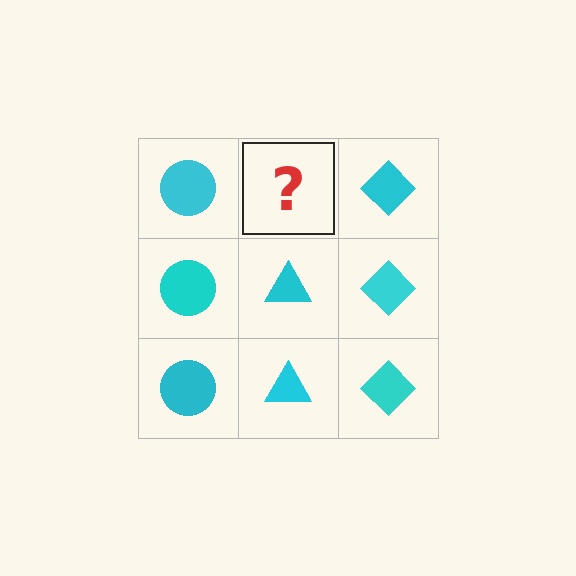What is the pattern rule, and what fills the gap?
The rule is that each column has a consistent shape. The gap should be filled with a cyan triangle.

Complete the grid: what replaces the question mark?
The question mark should be replaced with a cyan triangle.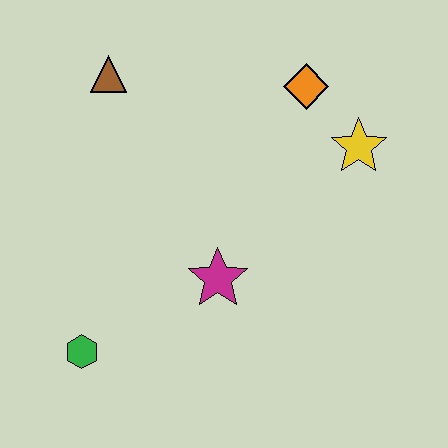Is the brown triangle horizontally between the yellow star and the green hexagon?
Yes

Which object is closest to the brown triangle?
The orange diamond is closest to the brown triangle.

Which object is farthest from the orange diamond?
The green hexagon is farthest from the orange diamond.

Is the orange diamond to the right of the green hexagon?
Yes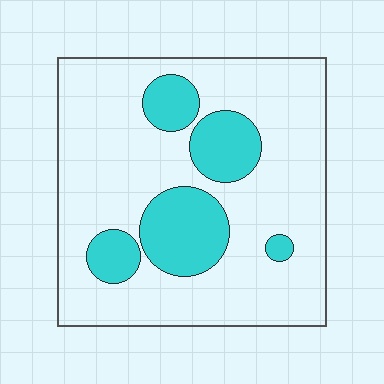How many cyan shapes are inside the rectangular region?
5.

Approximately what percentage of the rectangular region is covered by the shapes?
Approximately 20%.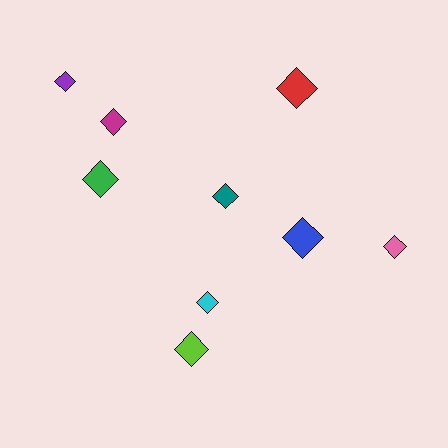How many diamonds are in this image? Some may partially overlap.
There are 9 diamonds.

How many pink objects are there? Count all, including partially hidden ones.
There is 1 pink object.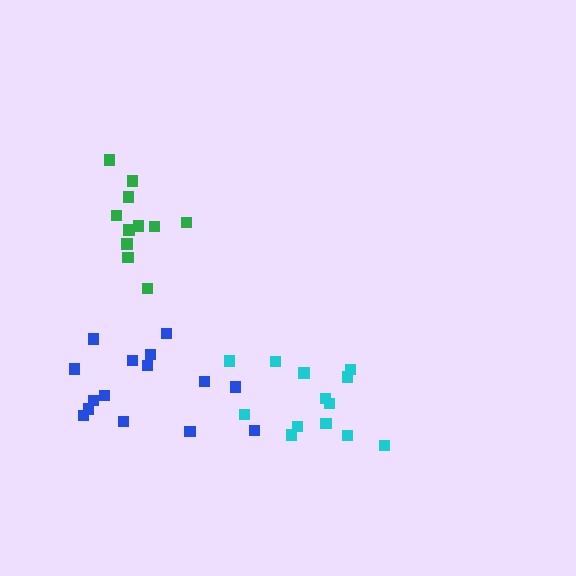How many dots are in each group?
Group 1: 13 dots, Group 2: 11 dots, Group 3: 15 dots (39 total).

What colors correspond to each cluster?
The clusters are colored: cyan, green, blue.